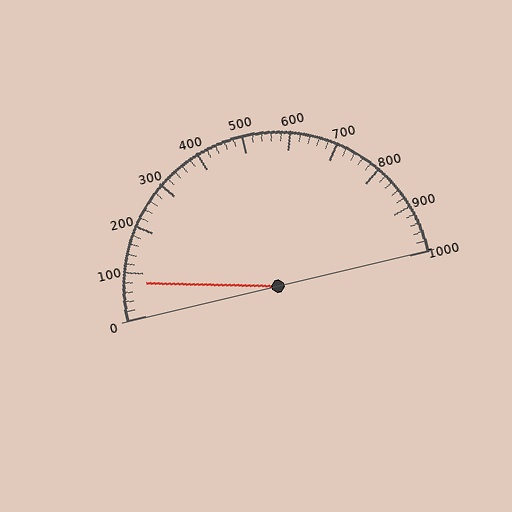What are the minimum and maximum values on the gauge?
The gauge ranges from 0 to 1000.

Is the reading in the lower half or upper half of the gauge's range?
The reading is in the lower half of the range (0 to 1000).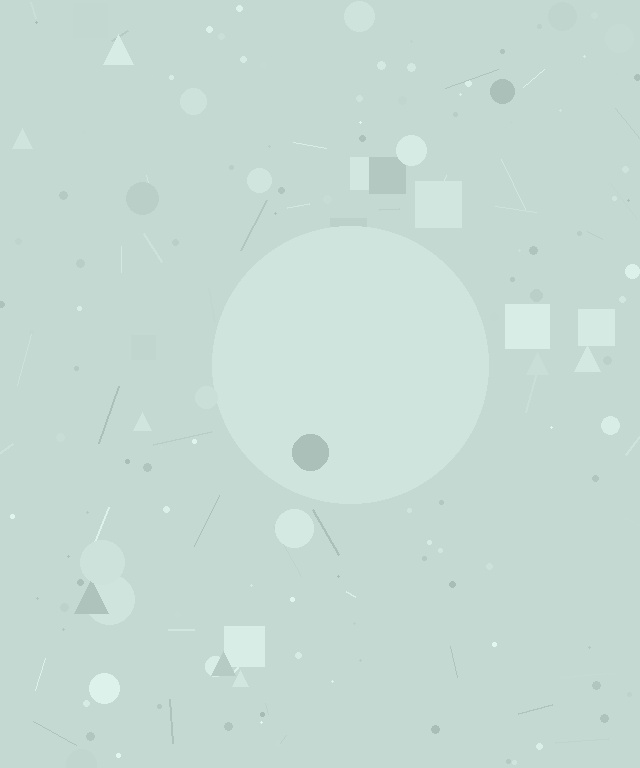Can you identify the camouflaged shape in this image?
The camouflaged shape is a circle.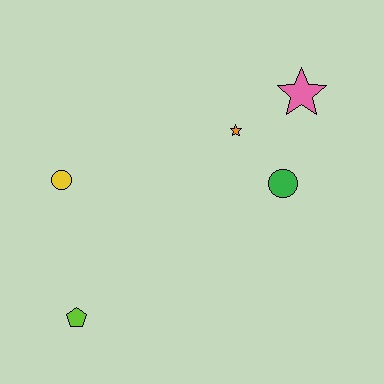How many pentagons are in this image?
There is 1 pentagon.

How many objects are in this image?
There are 5 objects.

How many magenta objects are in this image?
There are no magenta objects.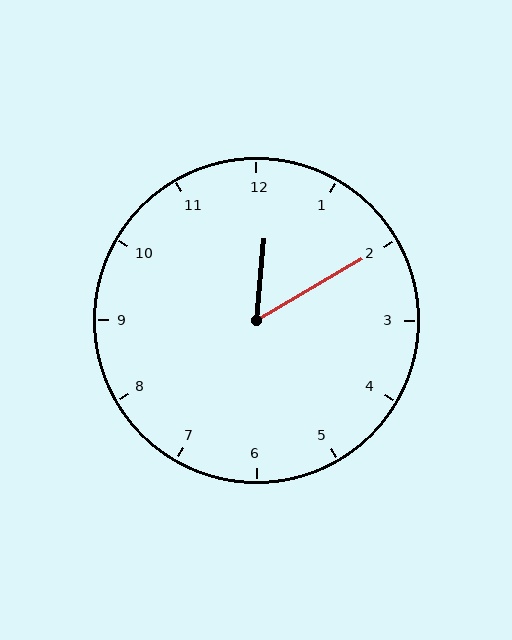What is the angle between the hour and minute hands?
Approximately 55 degrees.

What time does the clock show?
12:10.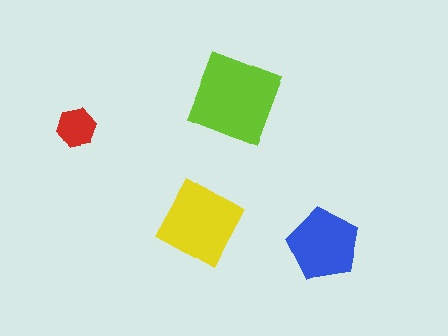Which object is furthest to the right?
The blue pentagon is rightmost.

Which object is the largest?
The lime square.